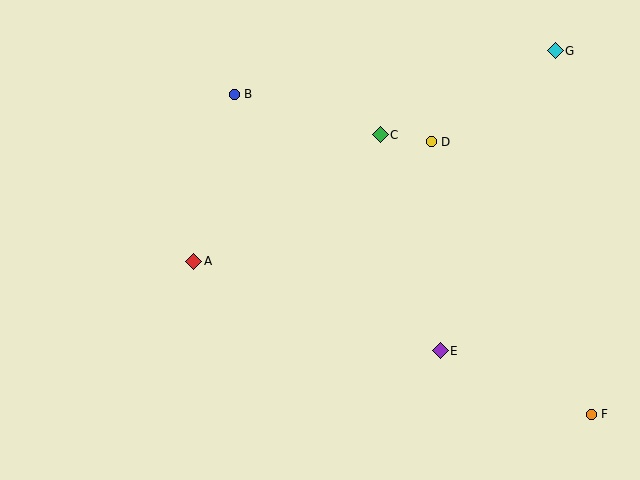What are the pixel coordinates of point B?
Point B is at (234, 94).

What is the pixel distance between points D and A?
The distance between D and A is 266 pixels.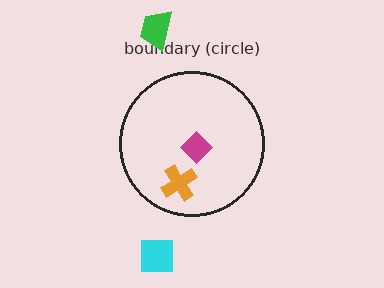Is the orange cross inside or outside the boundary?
Inside.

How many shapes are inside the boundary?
2 inside, 2 outside.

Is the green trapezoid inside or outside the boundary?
Outside.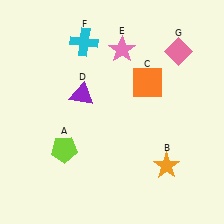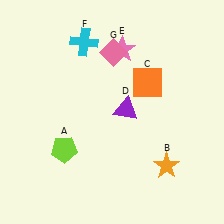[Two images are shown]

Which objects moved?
The objects that moved are: the purple triangle (D), the pink diamond (G).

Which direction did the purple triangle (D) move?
The purple triangle (D) moved right.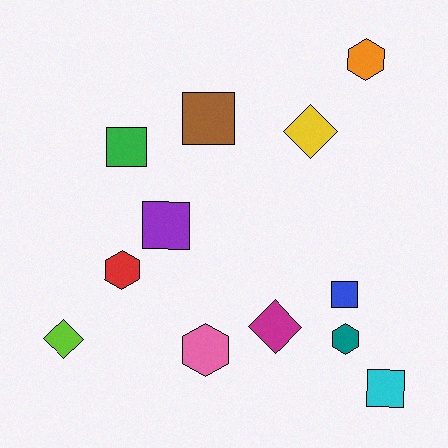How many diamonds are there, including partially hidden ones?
There are 3 diamonds.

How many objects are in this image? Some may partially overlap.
There are 12 objects.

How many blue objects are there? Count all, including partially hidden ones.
There is 1 blue object.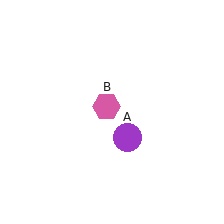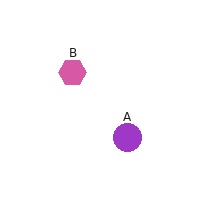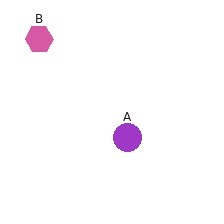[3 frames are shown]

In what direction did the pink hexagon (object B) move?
The pink hexagon (object B) moved up and to the left.